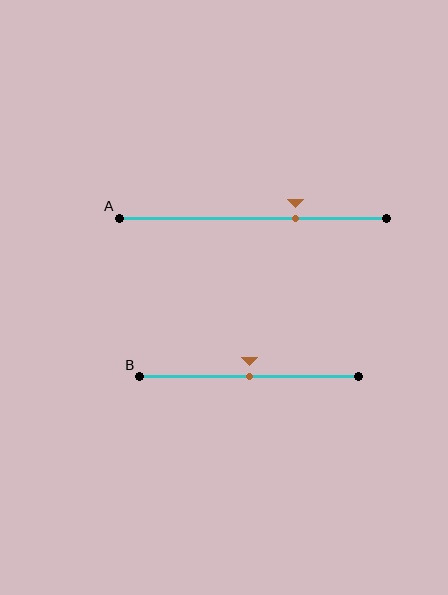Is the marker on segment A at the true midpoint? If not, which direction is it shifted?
No, the marker on segment A is shifted to the right by about 16% of the segment length.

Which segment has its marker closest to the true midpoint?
Segment B has its marker closest to the true midpoint.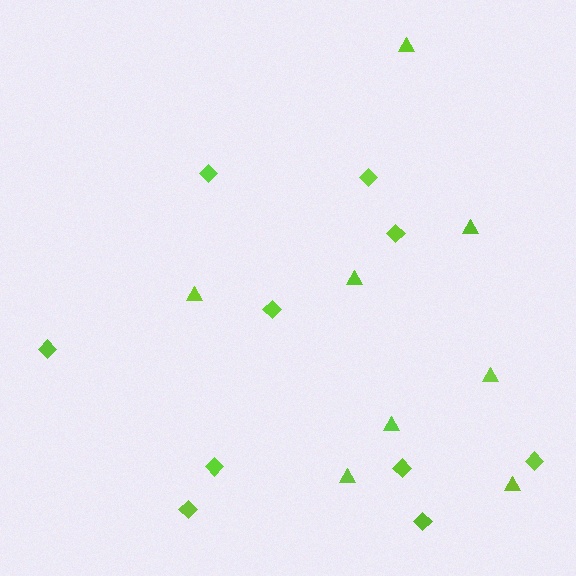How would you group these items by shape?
There are 2 groups: one group of triangles (8) and one group of diamonds (10).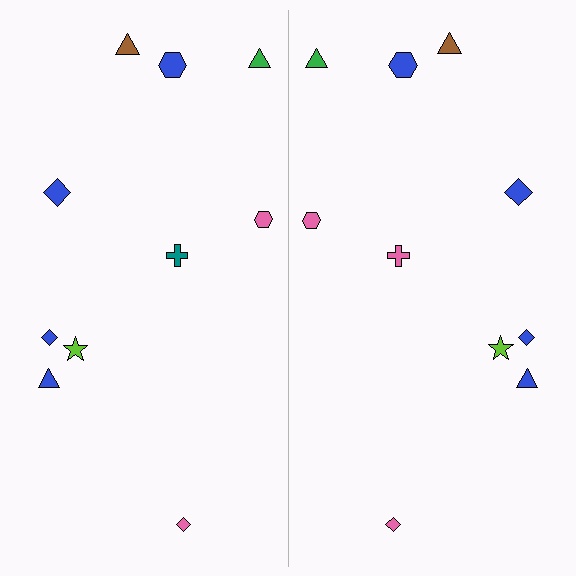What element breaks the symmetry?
The pink cross on the right side breaks the symmetry — its mirror counterpart is teal.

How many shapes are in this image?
There are 20 shapes in this image.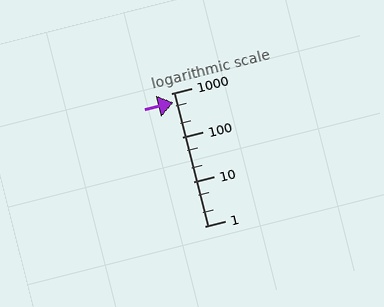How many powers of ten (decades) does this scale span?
The scale spans 3 decades, from 1 to 1000.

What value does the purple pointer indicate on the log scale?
The pointer indicates approximately 620.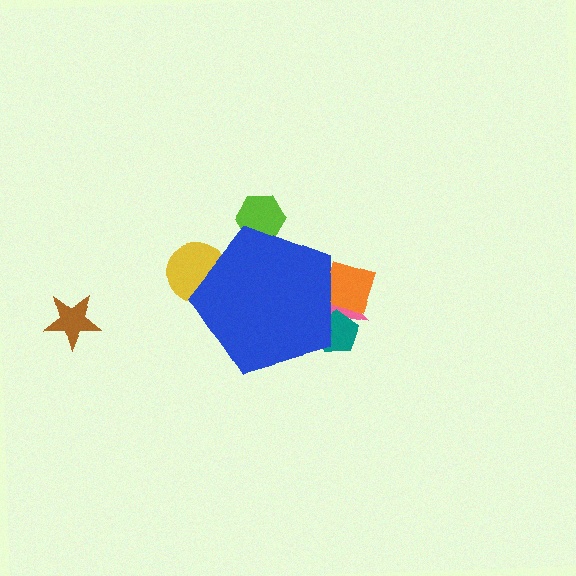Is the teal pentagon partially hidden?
Yes, the teal pentagon is partially hidden behind the blue pentagon.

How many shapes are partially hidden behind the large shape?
5 shapes are partially hidden.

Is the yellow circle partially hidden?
Yes, the yellow circle is partially hidden behind the blue pentagon.